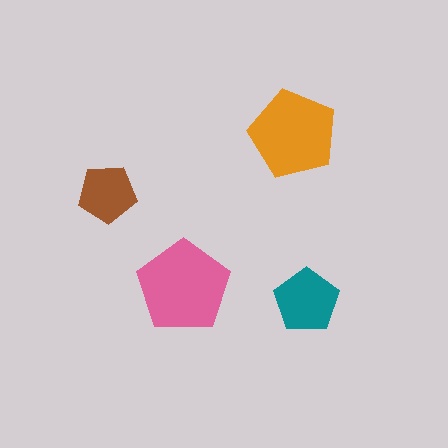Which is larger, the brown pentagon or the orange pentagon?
The orange one.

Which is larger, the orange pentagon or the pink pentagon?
The pink one.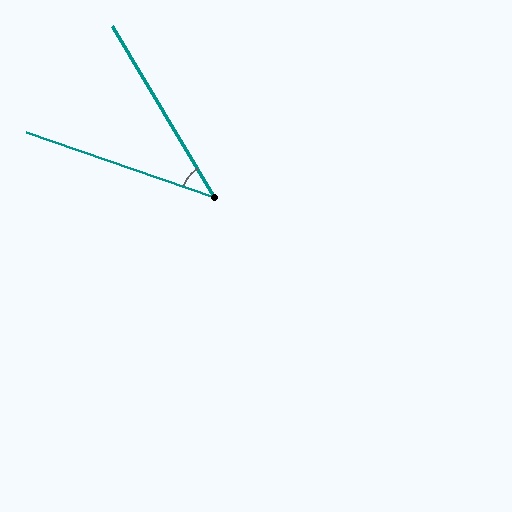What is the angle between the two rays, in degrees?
Approximately 40 degrees.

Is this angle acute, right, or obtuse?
It is acute.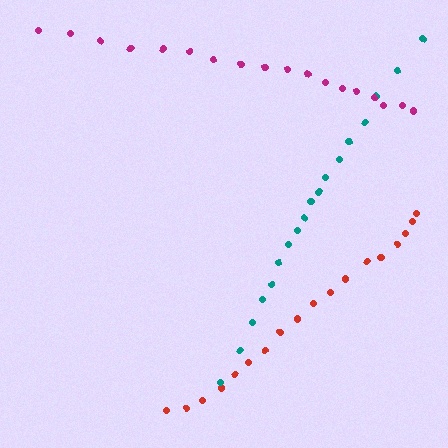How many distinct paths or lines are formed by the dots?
There are 3 distinct paths.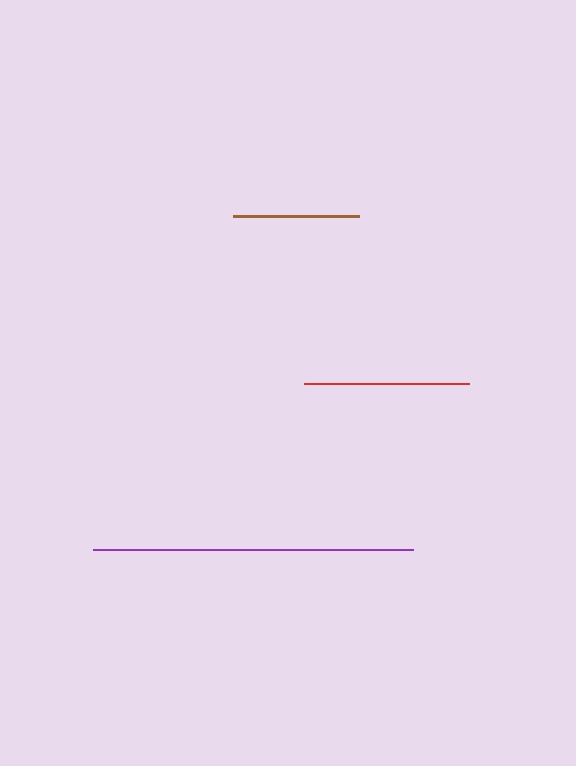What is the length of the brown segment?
The brown segment is approximately 126 pixels long.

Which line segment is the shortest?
The brown line is the shortest at approximately 126 pixels.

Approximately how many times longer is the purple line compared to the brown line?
The purple line is approximately 2.5 times the length of the brown line.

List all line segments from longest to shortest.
From longest to shortest: purple, red, brown.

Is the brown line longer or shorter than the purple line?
The purple line is longer than the brown line.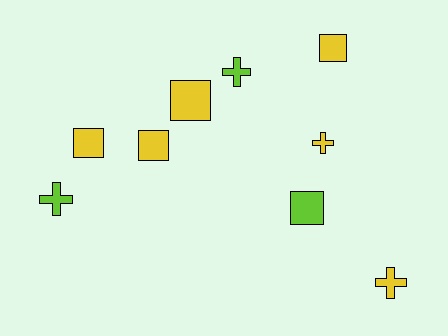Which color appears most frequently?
Yellow, with 6 objects.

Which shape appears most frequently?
Square, with 5 objects.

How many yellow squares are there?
There are 4 yellow squares.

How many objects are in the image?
There are 9 objects.